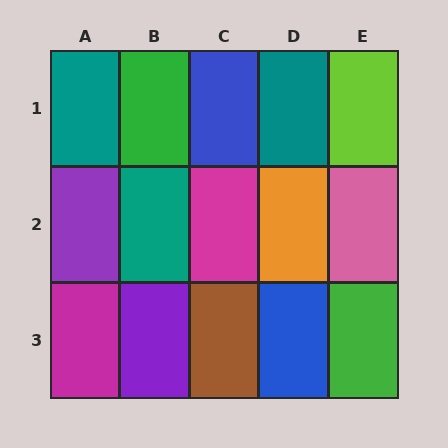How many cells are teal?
3 cells are teal.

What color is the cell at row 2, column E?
Pink.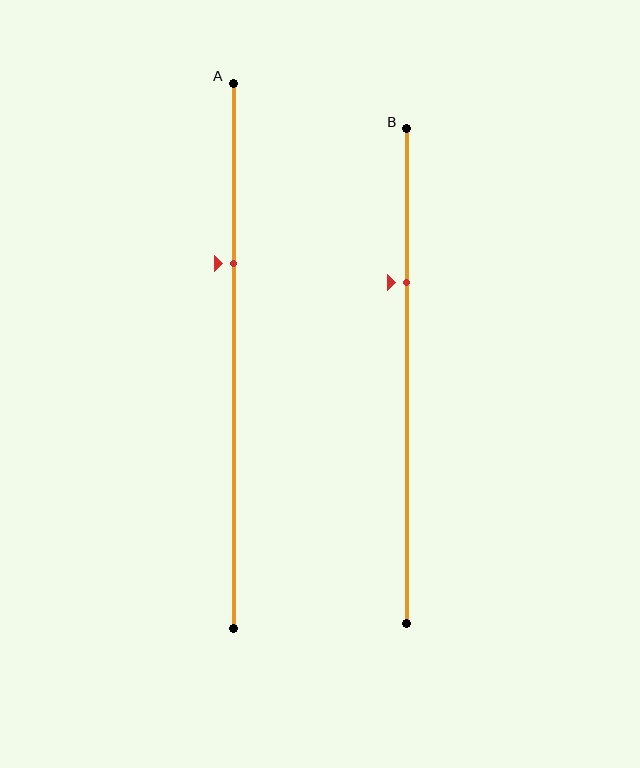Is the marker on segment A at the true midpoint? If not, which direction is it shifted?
No, the marker on segment A is shifted upward by about 17% of the segment length.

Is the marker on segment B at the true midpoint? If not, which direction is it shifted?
No, the marker on segment B is shifted upward by about 19% of the segment length.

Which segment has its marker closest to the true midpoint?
Segment A has its marker closest to the true midpoint.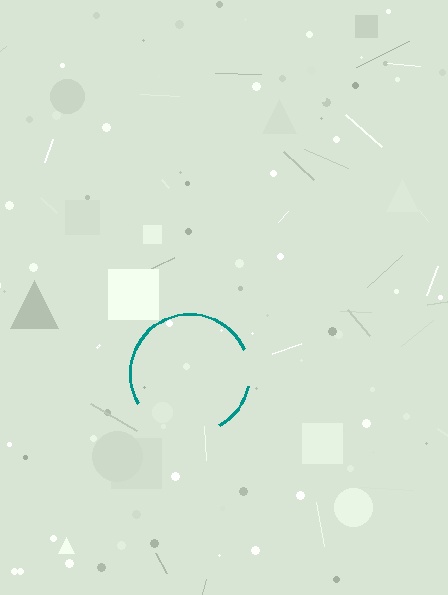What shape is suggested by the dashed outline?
The dashed outline suggests a circle.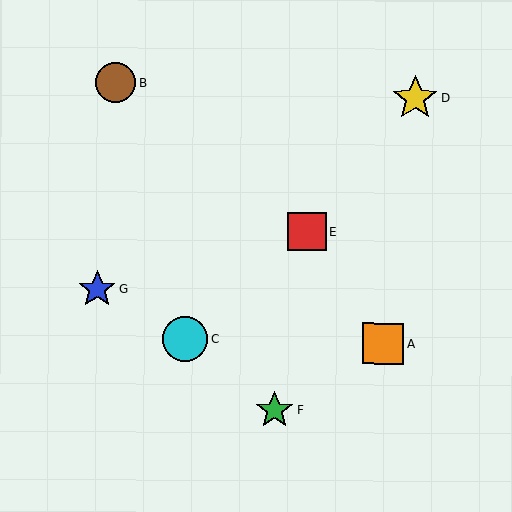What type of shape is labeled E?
Shape E is a red square.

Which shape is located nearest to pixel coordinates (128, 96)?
The brown circle (labeled B) at (116, 83) is nearest to that location.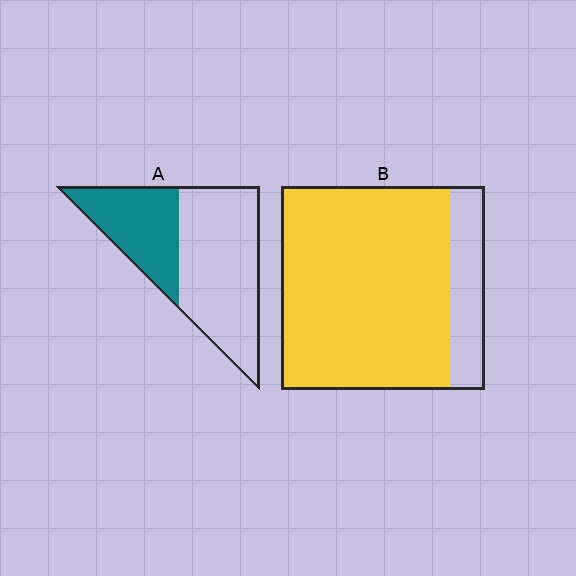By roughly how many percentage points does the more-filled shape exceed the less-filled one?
By roughly 45 percentage points (B over A).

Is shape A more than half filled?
No.